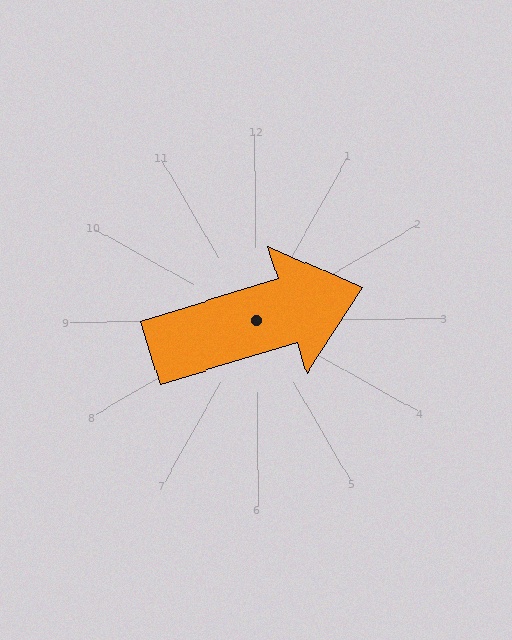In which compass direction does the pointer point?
East.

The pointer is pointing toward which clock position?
Roughly 2 o'clock.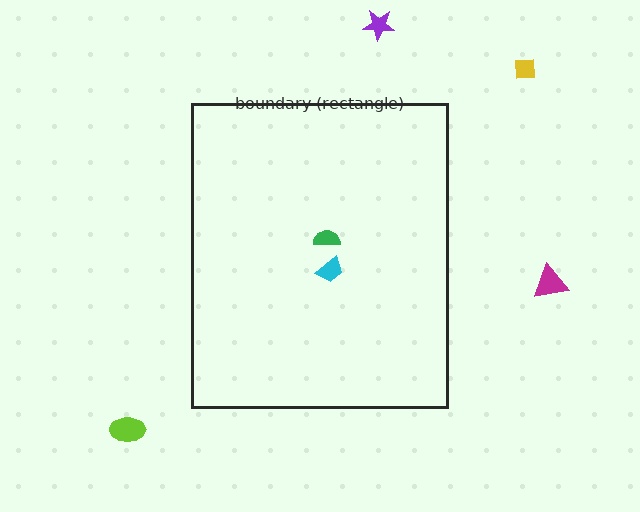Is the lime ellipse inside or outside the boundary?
Outside.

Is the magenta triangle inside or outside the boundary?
Outside.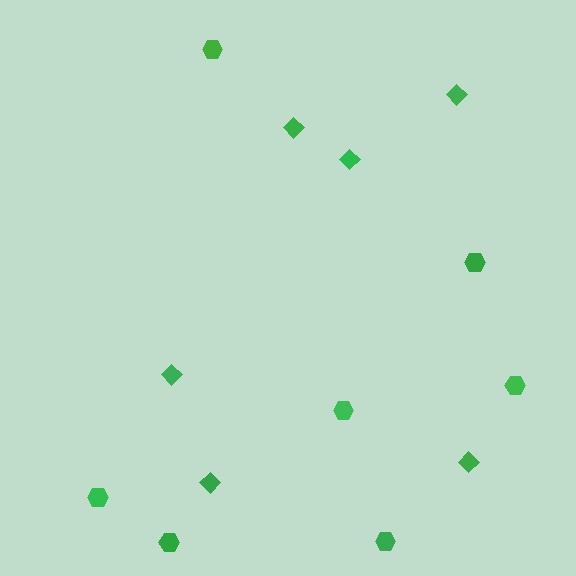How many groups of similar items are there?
There are 2 groups: one group of hexagons (7) and one group of diamonds (6).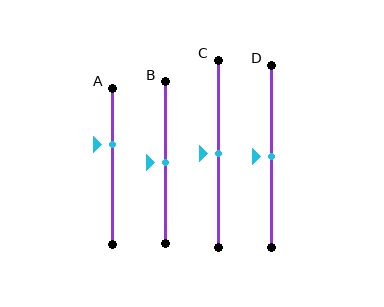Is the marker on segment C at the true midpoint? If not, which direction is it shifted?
Yes, the marker on segment C is at the true midpoint.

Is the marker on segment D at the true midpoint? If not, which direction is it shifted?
Yes, the marker on segment D is at the true midpoint.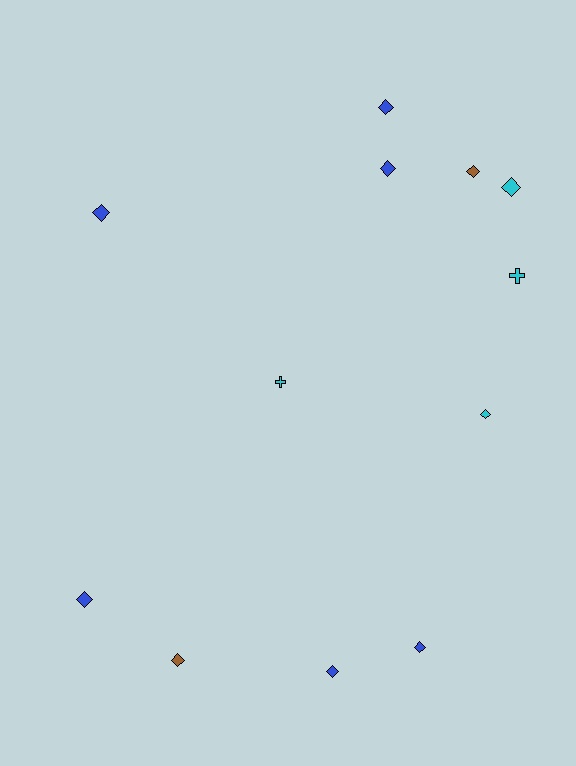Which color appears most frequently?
Blue, with 6 objects.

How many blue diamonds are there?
There are 6 blue diamonds.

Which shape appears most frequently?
Diamond, with 10 objects.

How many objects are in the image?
There are 12 objects.